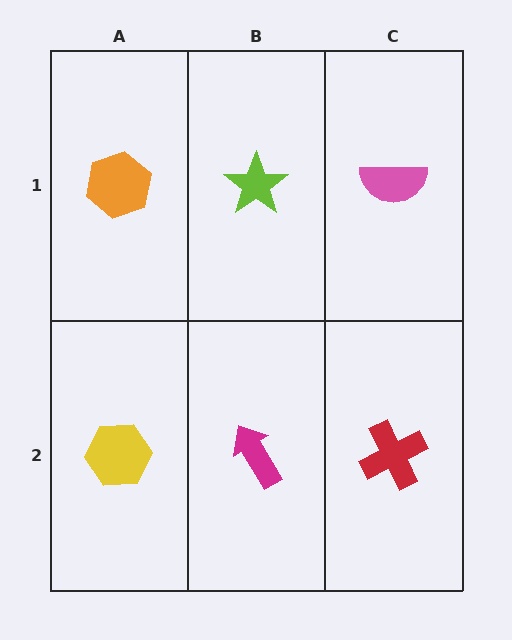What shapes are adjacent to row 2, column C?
A pink semicircle (row 1, column C), a magenta arrow (row 2, column B).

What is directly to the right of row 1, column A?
A lime star.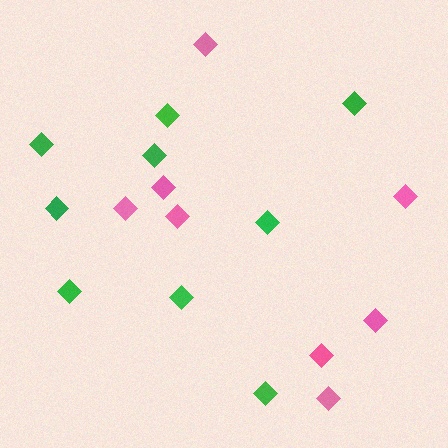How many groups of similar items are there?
There are 2 groups: one group of green diamonds (9) and one group of pink diamonds (8).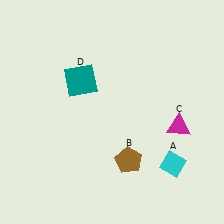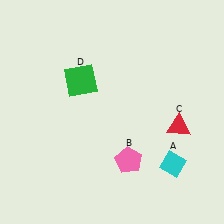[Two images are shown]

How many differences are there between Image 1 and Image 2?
There are 3 differences between the two images.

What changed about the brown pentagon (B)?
In Image 1, B is brown. In Image 2, it changed to pink.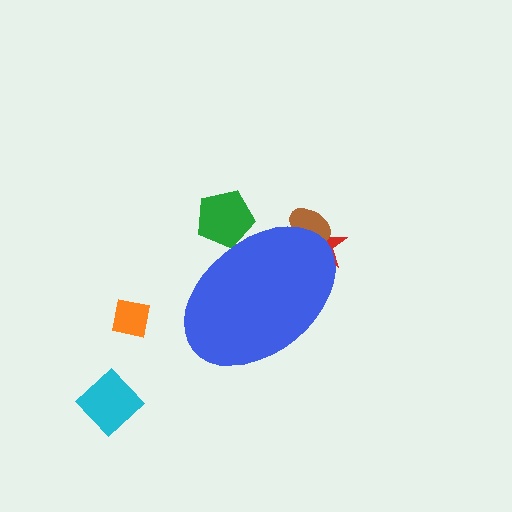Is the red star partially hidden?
Yes, the red star is partially hidden behind the blue ellipse.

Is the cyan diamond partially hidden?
No, the cyan diamond is fully visible.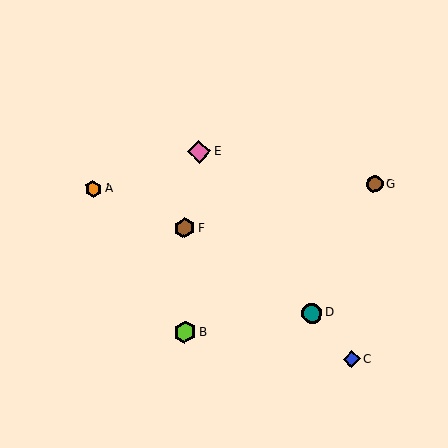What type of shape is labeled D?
Shape D is a teal circle.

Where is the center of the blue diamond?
The center of the blue diamond is at (352, 359).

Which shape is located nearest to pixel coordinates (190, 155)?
The pink diamond (labeled E) at (199, 152) is nearest to that location.